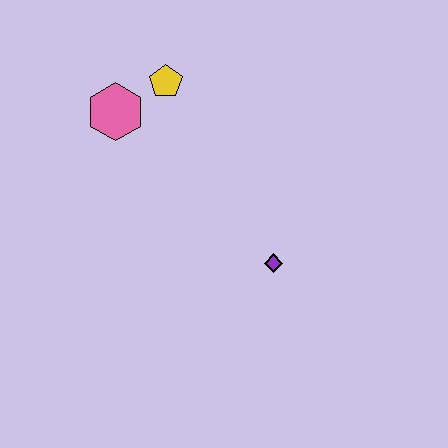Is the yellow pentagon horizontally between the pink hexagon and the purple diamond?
Yes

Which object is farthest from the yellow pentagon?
The purple diamond is farthest from the yellow pentagon.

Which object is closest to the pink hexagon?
The yellow pentagon is closest to the pink hexagon.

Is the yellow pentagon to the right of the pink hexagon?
Yes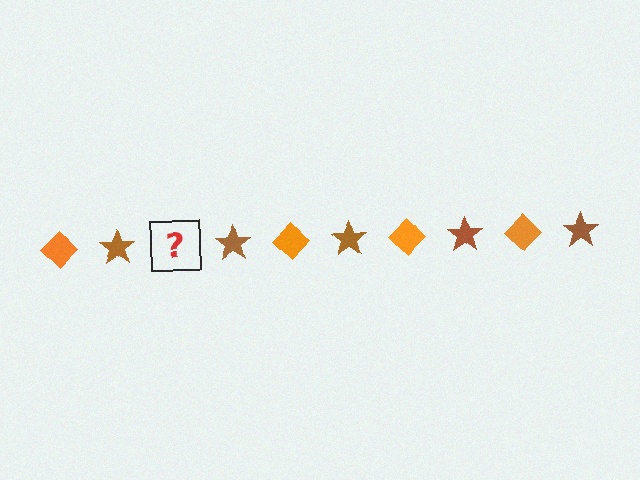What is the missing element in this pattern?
The missing element is an orange diamond.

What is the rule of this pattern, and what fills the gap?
The rule is that the pattern alternates between orange diamond and brown star. The gap should be filled with an orange diamond.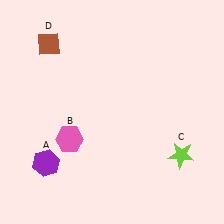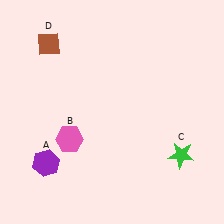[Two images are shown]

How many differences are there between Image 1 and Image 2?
There is 1 difference between the two images.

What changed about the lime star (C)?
In Image 1, C is lime. In Image 2, it changed to green.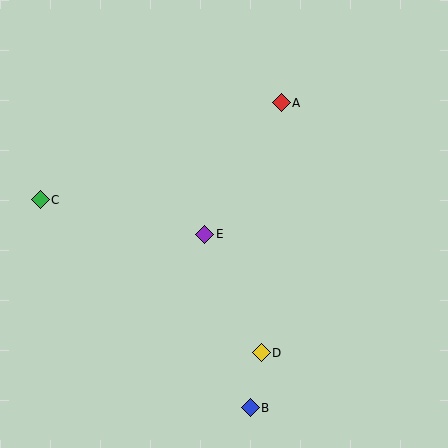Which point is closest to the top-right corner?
Point A is closest to the top-right corner.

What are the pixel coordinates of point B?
Point B is at (250, 408).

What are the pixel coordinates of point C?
Point C is at (40, 200).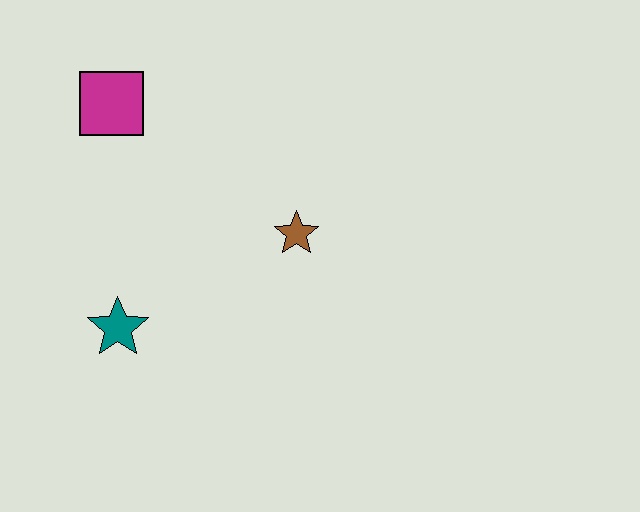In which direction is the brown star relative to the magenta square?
The brown star is to the right of the magenta square.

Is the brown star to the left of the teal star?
No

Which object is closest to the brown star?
The teal star is closest to the brown star.